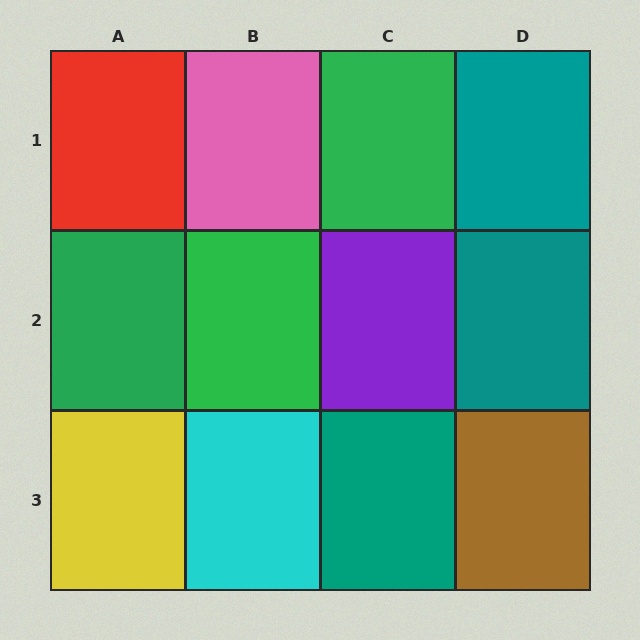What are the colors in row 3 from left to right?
Yellow, cyan, teal, brown.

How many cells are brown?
1 cell is brown.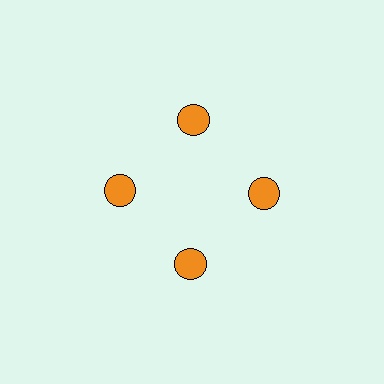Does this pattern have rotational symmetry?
Yes, this pattern has 4-fold rotational symmetry. It looks the same after rotating 90 degrees around the center.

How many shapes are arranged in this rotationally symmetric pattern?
There are 4 shapes, arranged in 4 groups of 1.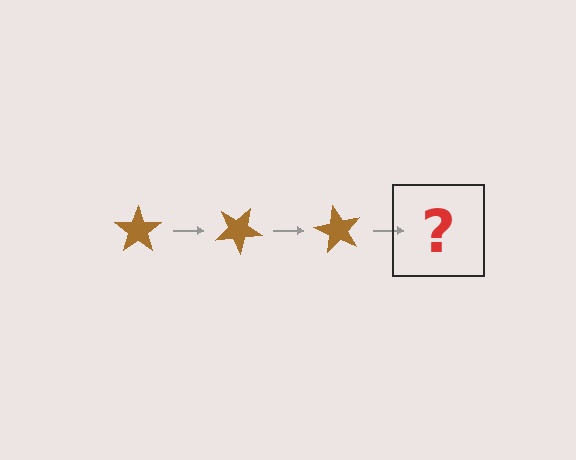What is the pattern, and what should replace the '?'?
The pattern is that the star rotates 30 degrees each step. The '?' should be a brown star rotated 90 degrees.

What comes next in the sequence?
The next element should be a brown star rotated 90 degrees.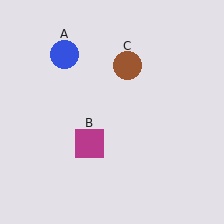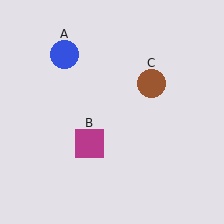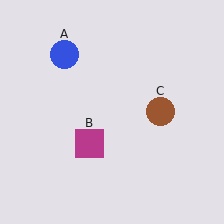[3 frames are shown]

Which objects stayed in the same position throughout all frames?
Blue circle (object A) and magenta square (object B) remained stationary.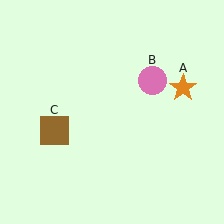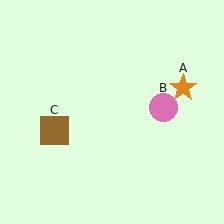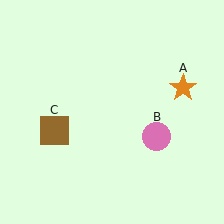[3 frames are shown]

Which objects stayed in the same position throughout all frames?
Orange star (object A) and brown square (object C) remained stationary.